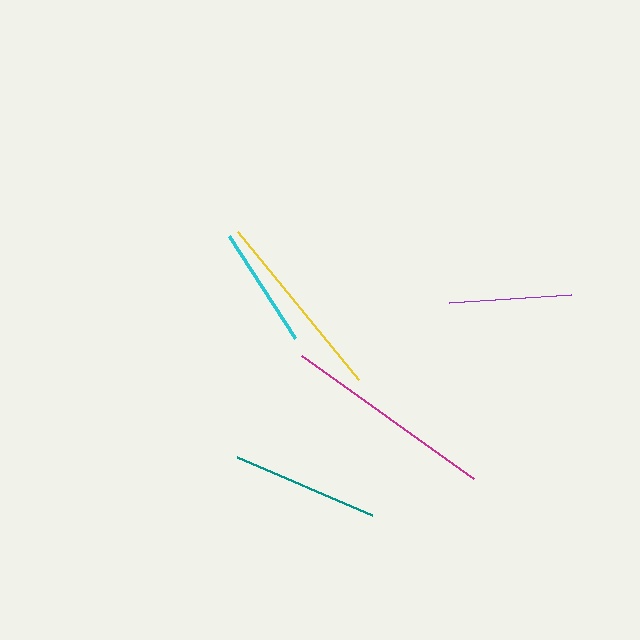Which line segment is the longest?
The magenta line is the longest at approximately 211 pixels.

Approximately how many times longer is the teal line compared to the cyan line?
The teal line is approximately 1.2 times the length of the cyan line.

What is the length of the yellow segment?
The yellow segment is approximately 191 pixels long.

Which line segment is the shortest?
The cyan line is the shortest at approximately 122 pixels.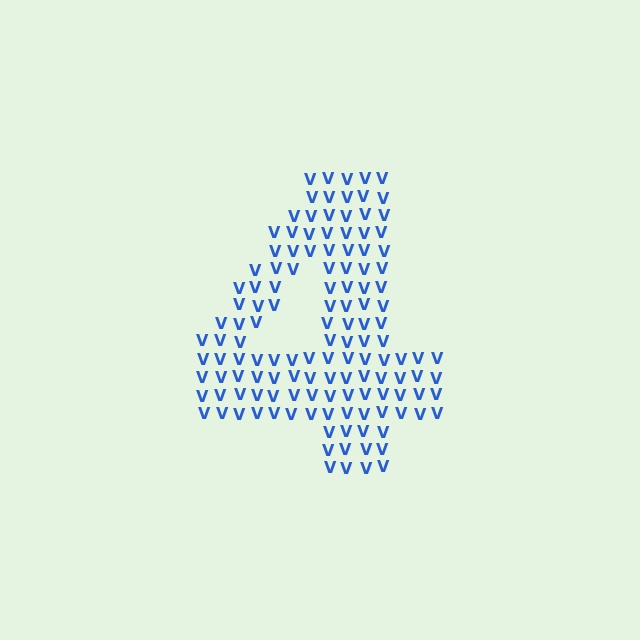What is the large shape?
The large shape is the digit 4.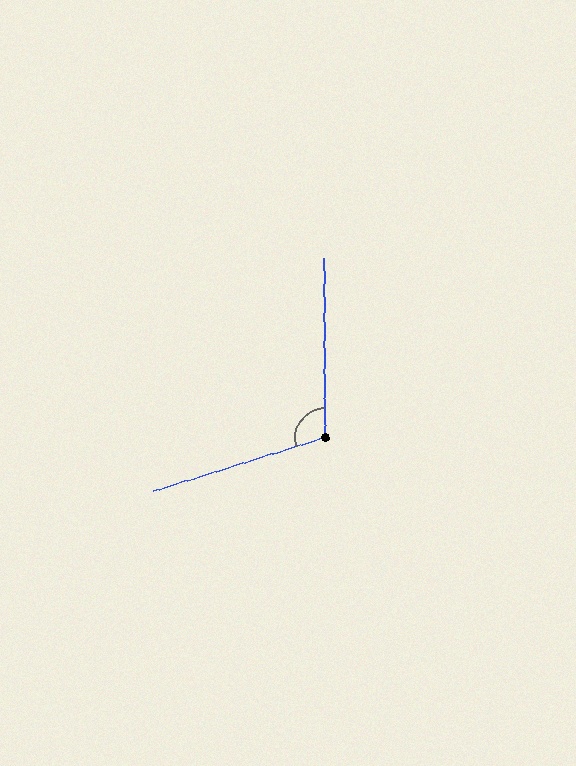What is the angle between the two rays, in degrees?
Approximately 107 degrees.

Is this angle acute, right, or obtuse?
It is obtuse.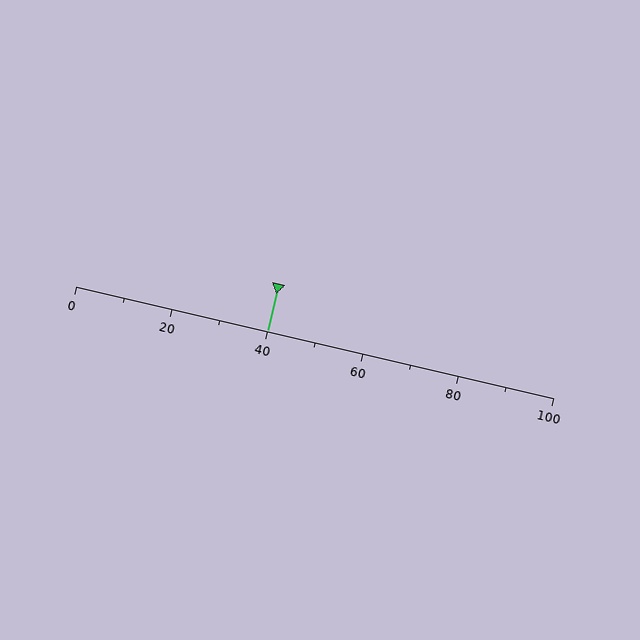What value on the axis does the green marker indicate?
The marker indicates approximately 40.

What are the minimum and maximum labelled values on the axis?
The axis runs from 0 to 100.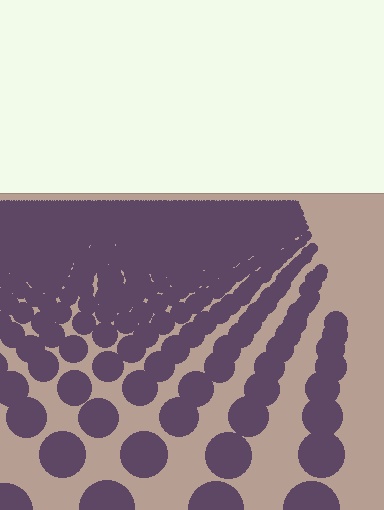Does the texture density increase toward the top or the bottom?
Density increases toward the top.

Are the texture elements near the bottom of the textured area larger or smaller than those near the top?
Larger. Near the bottom, elements are closer to the viewer and appear at a bigger on-screen size.